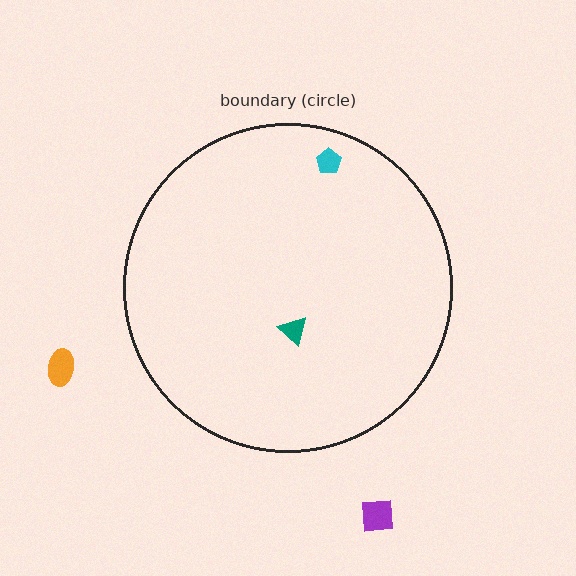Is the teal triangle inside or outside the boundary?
Inside.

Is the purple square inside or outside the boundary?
Outside.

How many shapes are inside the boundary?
2 inside, 2 outside.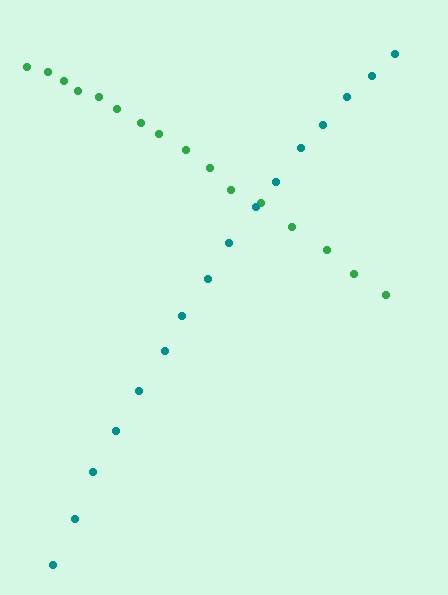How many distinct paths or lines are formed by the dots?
There are 2 distinct paths.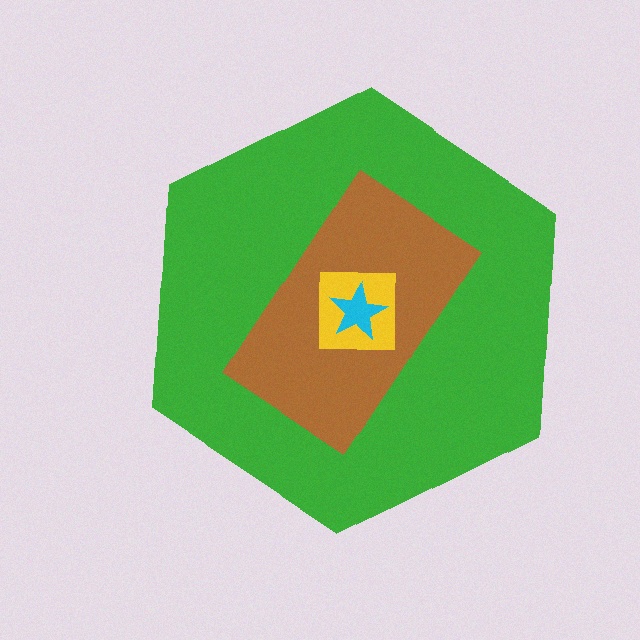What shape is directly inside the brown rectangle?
The yellow square.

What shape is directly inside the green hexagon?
The brown rectangle.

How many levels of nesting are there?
4.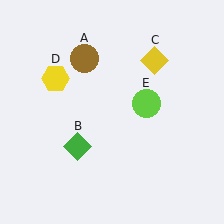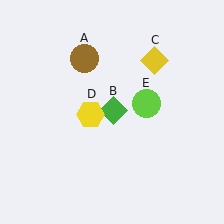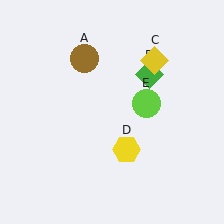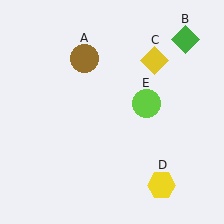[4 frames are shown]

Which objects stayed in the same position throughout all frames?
Brown circle (object A) and yellow diamond (object C) and lime circle (object E) remained stationary.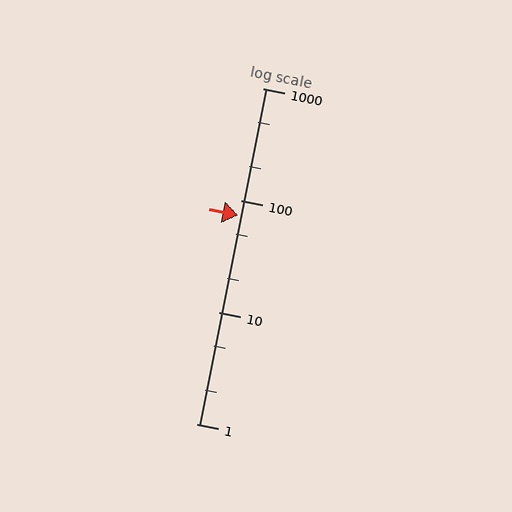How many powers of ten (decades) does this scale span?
The scale spans 3 decades, from 1 to 1000.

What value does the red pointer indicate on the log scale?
The pointer indicates approximately 73.